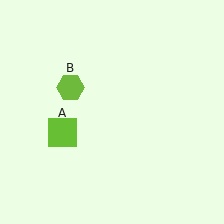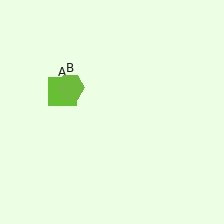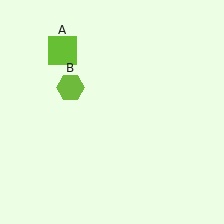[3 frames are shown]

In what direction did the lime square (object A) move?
The lime square (object A) moved up.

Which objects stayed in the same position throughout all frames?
Lime hexagon (object B) remained stationary.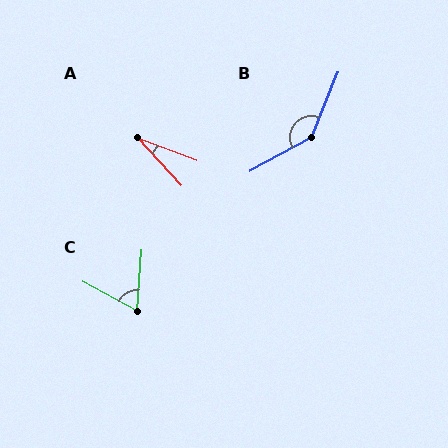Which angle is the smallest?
A, at approximately 27 degrees.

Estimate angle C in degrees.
Approximately 66 degrees.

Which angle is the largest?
B, at approximately 141 degrees.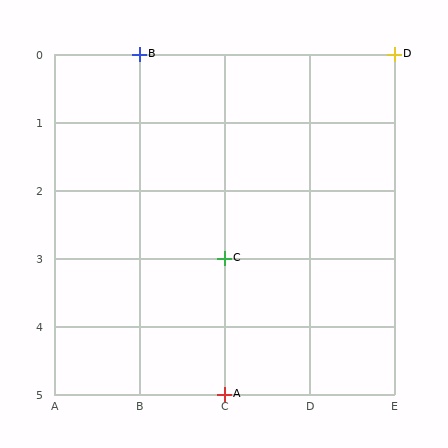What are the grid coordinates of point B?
Point B is at grid coordinates (B, 0).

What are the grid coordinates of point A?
Point A is at grid coordinates (C, 5).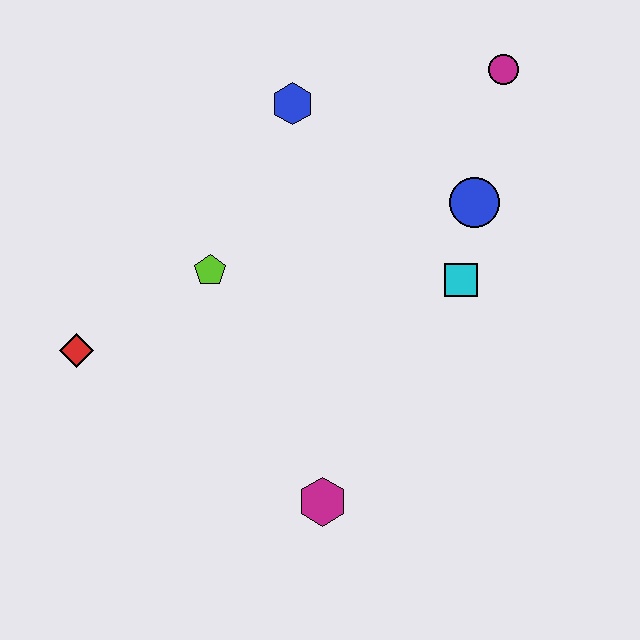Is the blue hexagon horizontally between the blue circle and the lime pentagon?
Yes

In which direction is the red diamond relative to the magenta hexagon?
The red diamond is to the left of the magenta hexagon.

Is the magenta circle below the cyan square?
No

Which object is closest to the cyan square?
The blue circle is closest to the cyan square.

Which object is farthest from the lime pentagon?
The magenta circle is farthest from the lime pentagon.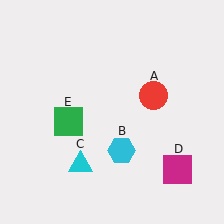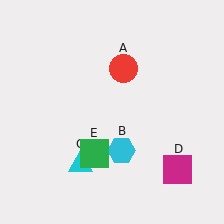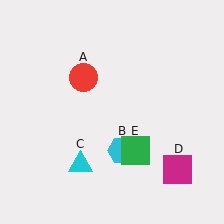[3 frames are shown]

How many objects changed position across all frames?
2 objects changed position: red circle (object A), green square (object E).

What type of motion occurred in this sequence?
The red circle (object A), green square (object E) rotated counterclockwise around the center of the scene.